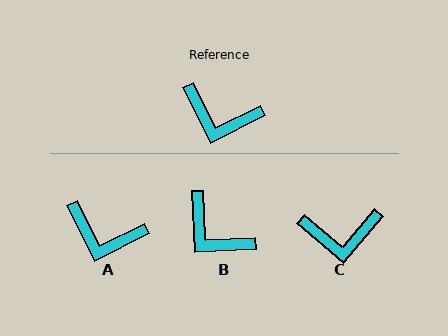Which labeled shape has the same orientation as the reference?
A.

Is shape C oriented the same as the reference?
No, it is off by about 23 degrees.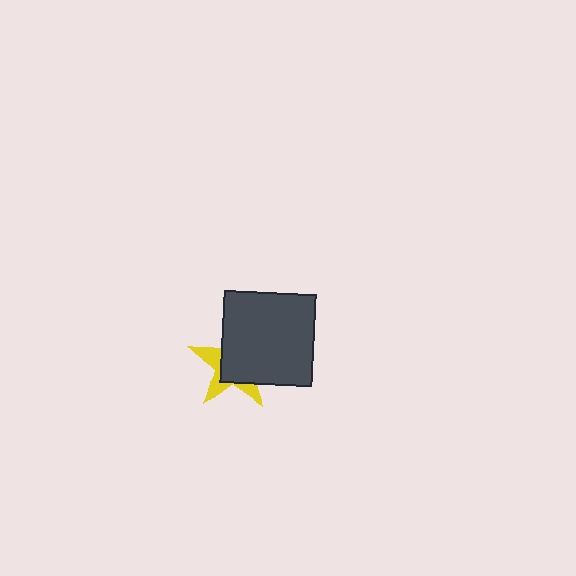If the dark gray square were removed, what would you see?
You would see the complete yellow star.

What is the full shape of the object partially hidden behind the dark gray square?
The partially hidden object is a yellow star.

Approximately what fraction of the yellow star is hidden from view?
Roughly 65% of the yellow star is hidden behind the dark gray square.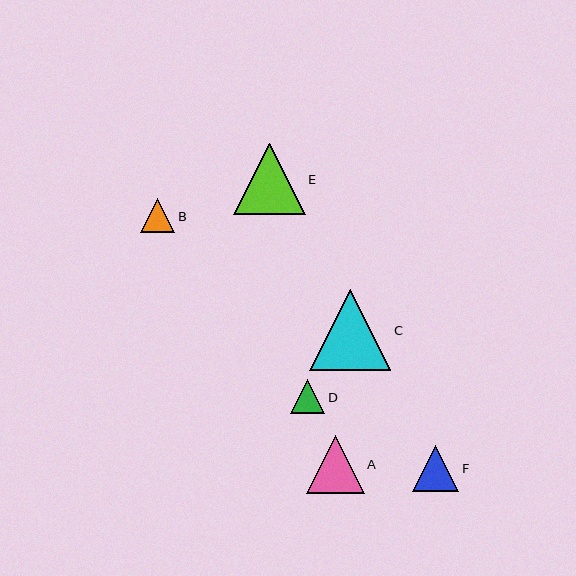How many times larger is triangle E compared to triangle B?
Triangle E is approximately 2.1 times the size of triangle B.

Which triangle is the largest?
Triangle C is the largest with a size of approximately 81 pixels.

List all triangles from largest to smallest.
From largest to smallest: C, E, A, F, D, B.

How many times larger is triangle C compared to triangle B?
Triangle C is approximately 2.4 times the size of triangle B.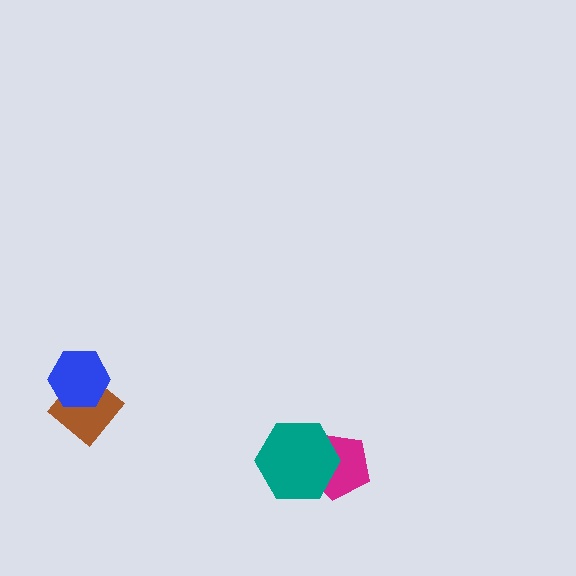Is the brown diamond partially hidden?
Yes, it is partially covered by another shape.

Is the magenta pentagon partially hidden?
Yes, it is partially covered by another shape.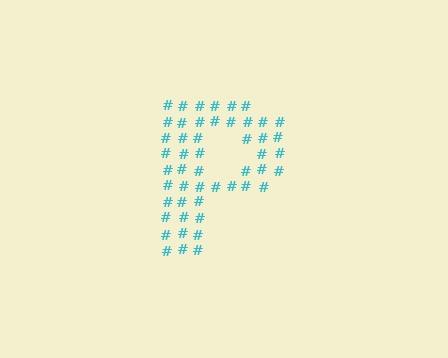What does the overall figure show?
The overall figure shows the letter P.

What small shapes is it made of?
It is made of small hash symbols.